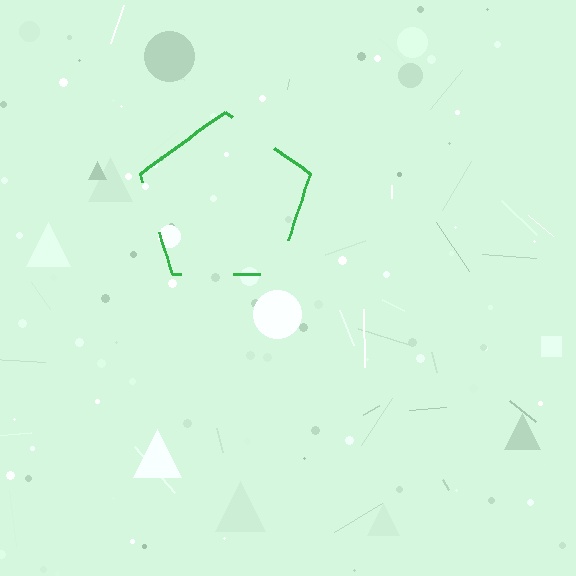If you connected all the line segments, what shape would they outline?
They would outline a pentagon.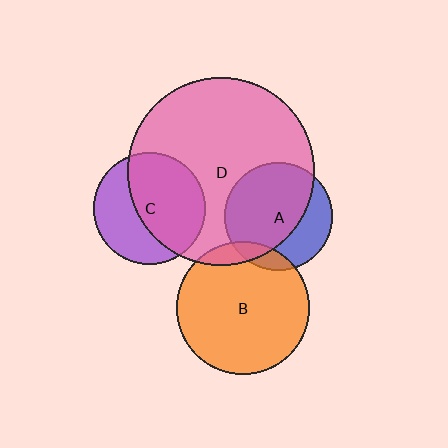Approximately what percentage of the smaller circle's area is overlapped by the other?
Approximately 70%.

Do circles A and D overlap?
Yes.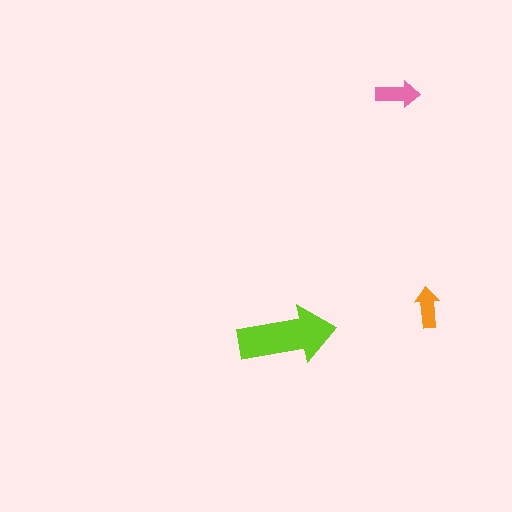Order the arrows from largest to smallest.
the lime one, the pink one, the orange one.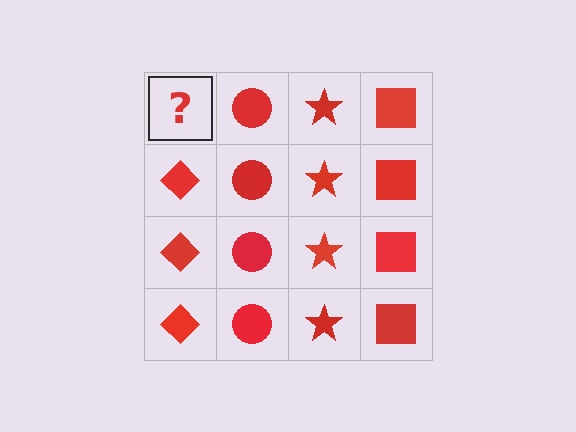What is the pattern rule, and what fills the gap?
The rule is that each column has a consistent shape. The gap should be filled with a red diamond.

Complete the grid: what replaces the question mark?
The question mark should be replaced with a red diamond.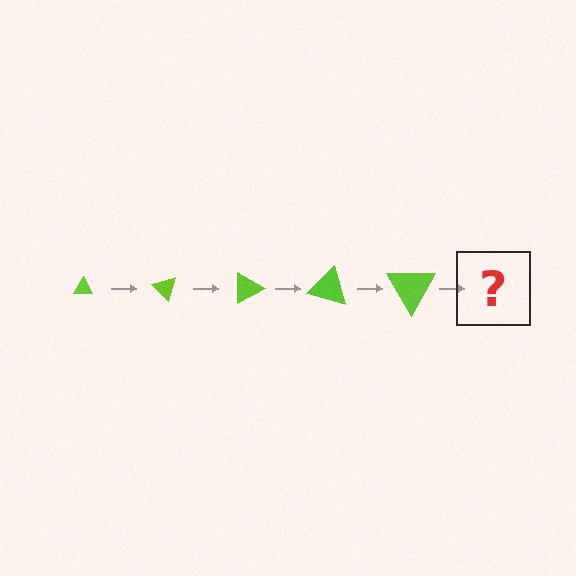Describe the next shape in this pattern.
It should be a triangle, larger than the previous one and rotated 225 degrees from the start.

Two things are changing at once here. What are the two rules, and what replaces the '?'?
The two rules are that the triangle grows larger each step and it rotates 45 degrees each step. The '?' should be a triangle, larger than the previous one and rotated 225 degrees from the start.